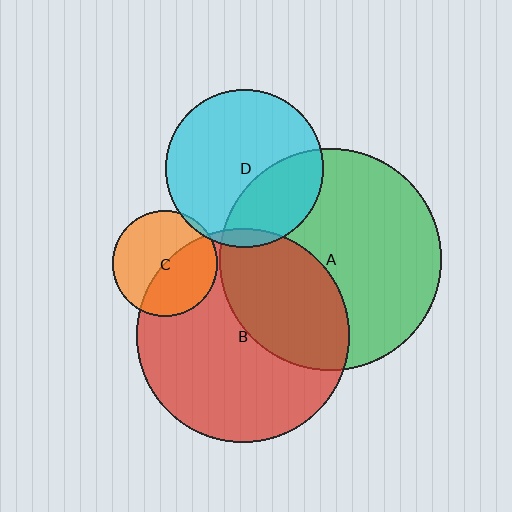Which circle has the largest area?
Circle A (green).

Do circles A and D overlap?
Yes.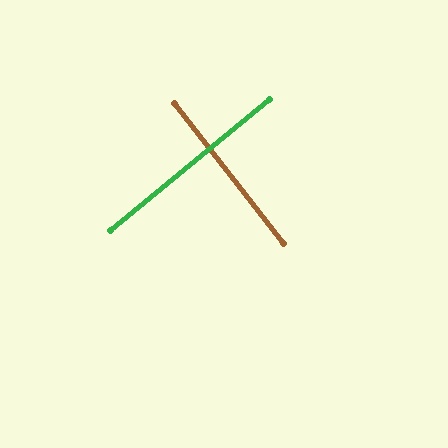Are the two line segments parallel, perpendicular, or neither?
Perpendicular — they meet at approximately 88°.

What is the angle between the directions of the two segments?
Approximately 88 degrees.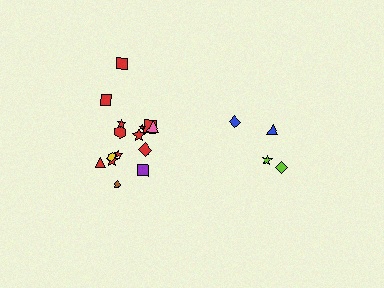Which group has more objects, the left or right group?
The left group.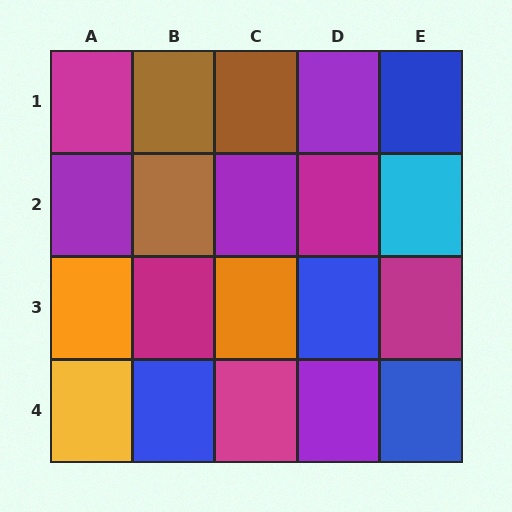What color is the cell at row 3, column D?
Blue.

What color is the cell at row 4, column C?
Magenta.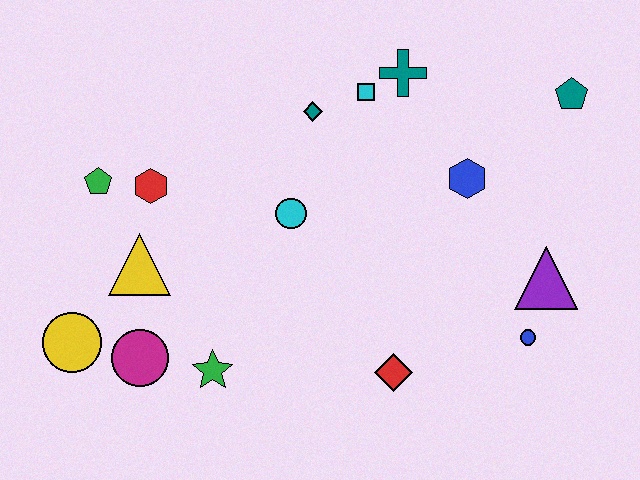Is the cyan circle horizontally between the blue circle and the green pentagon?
Yes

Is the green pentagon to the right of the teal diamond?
No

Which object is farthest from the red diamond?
The green pentagon is farthest from the red diamond.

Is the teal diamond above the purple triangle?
Yes